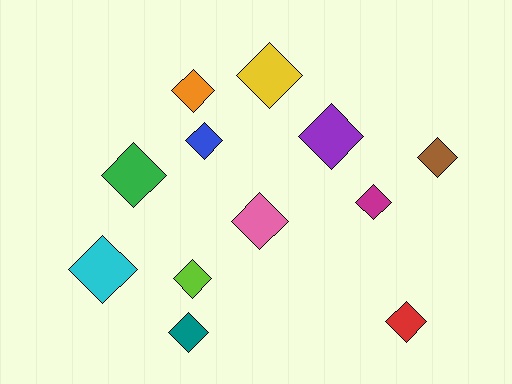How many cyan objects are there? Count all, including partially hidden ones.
There is 1 cyan object.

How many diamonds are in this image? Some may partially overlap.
There are 12 diamonds.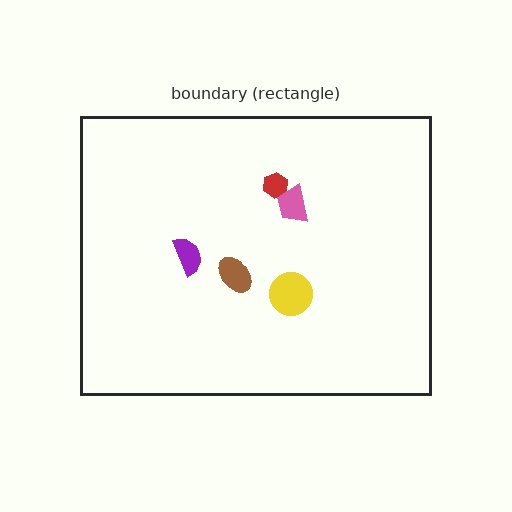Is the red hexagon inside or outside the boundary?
Inside.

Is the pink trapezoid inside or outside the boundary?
Inside.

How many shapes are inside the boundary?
5 inside, 0 outside.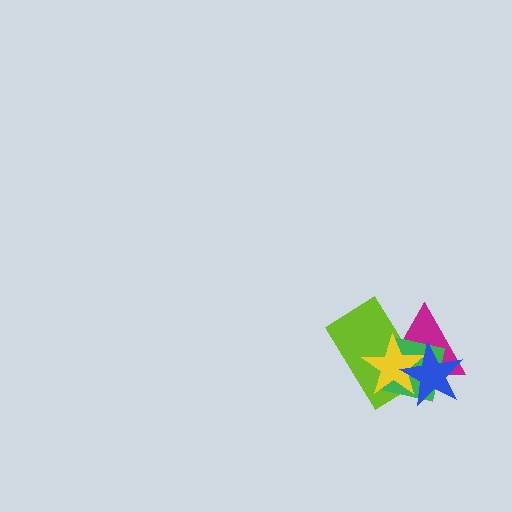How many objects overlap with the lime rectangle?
4 objects overlap with the lime rectangle.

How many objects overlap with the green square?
4 objects overlap with the green square.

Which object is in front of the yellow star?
The blue star is in front of the yellow star.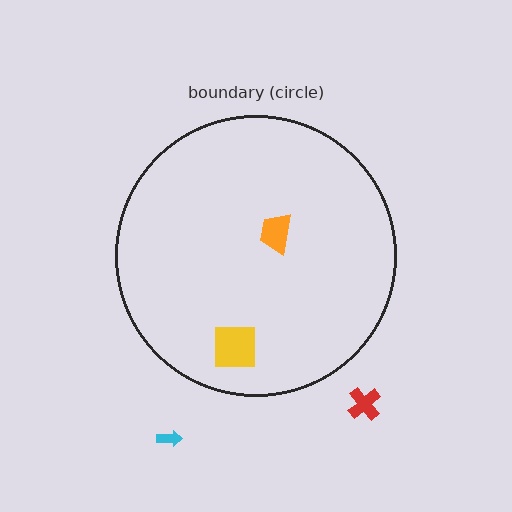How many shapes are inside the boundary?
2 inside, 2 outside.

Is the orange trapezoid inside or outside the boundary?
Inside.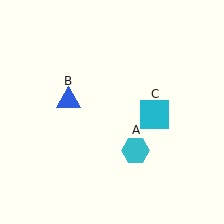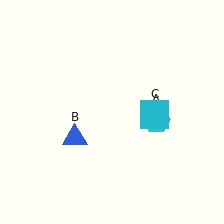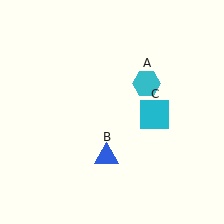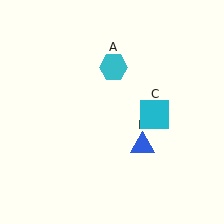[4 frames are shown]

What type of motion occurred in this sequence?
The cyan hexagon (object A), blue triangle (object B) rotated counterclockwise around the center of the scene.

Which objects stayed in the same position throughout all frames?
Cyan square (object C) remained stationary.